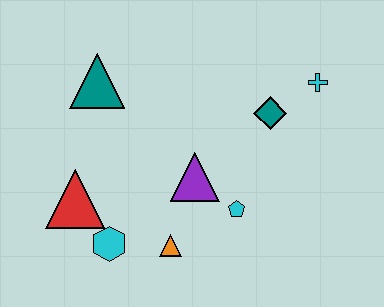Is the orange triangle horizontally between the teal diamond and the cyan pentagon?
No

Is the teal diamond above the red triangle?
Yes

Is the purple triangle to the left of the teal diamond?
Yes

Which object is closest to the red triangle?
The cyan hexagon is closest to the red triangle.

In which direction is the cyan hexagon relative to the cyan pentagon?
The cyan hexagon is to the left of the cyan pentagon.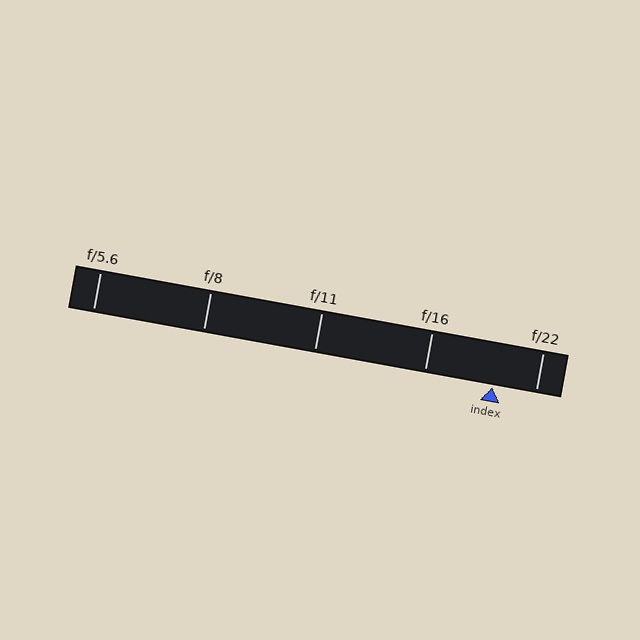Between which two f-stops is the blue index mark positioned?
The index mark is between f/16 and f/22.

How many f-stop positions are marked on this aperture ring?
There are 5 f-stop positions marked.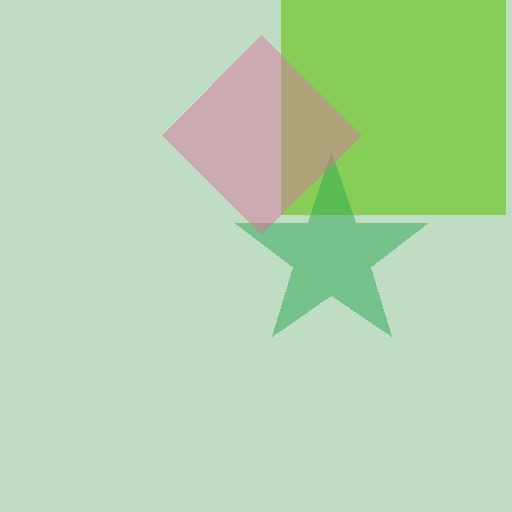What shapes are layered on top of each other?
The layered shapes are: a lime square, a green star, a pink diamond.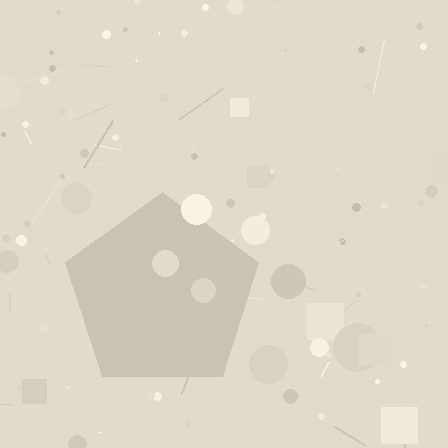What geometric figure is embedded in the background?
A pentagon is embedded in the background.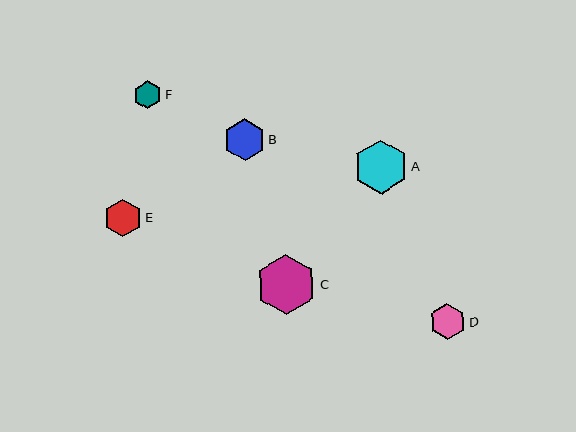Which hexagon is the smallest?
Hexagon F is the smallest with a size of approximately 28 pixels.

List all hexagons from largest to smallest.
From largest to smallest: C, A, B, E, D, F.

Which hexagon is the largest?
Hexagon C is the largest with a size of approximately 61 pixels.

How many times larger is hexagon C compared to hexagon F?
Hexagon C is approximately 2.2 times the size of hexagon F.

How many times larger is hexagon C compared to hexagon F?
Hexagon C is approximately 2.2 times the size of hexagon F.